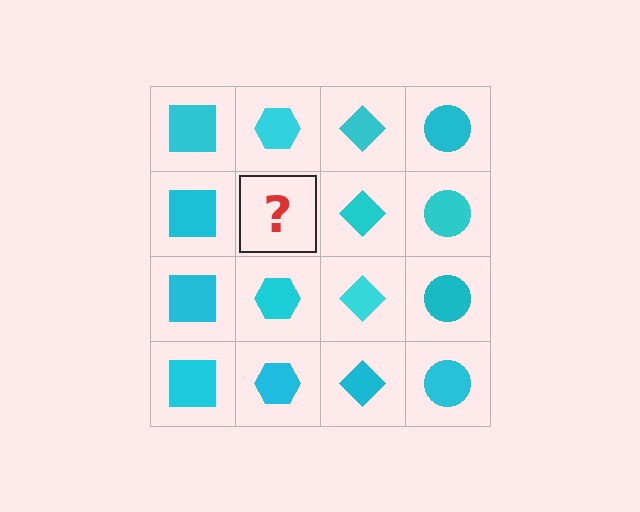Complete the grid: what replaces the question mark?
The question mark should be replaced with a cyan hexagon.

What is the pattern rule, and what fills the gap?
The rule is that each column has a consistent shape. The gap should be filled with a cyan hexagon.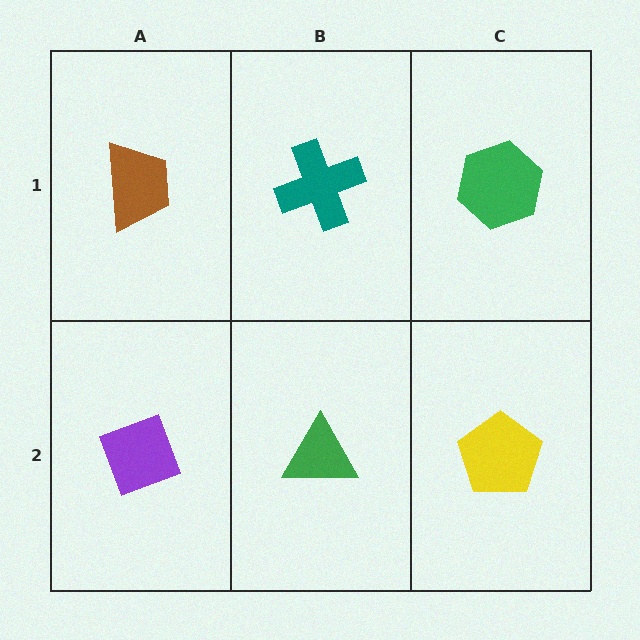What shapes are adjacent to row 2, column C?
A green hexagon (row 1, column C), a green triangle (row 2, column B).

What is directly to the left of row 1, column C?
A teal cross.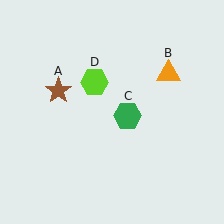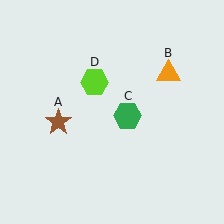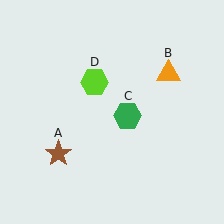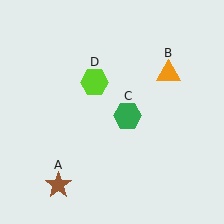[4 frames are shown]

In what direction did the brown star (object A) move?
The brown star (object A) moved down.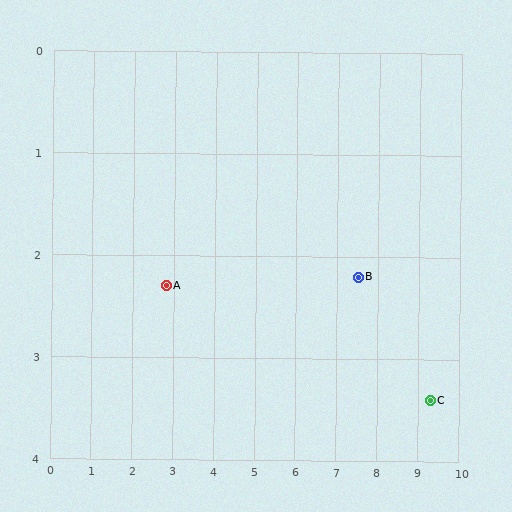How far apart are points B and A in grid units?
Points B and A are about 4.7 grid units apart.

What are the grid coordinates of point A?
Point A is at approximately (2.8, 2.3).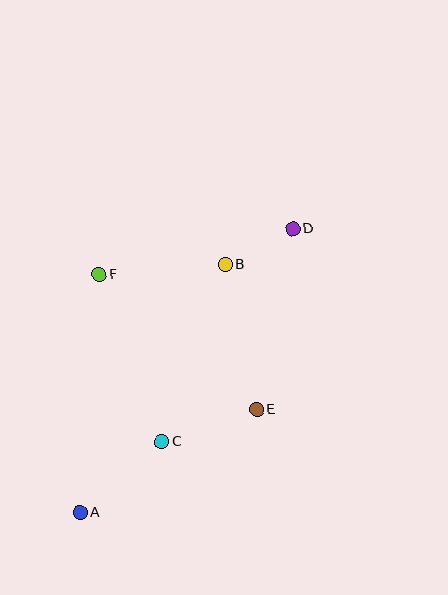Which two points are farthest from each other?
Points A and D are farthest from each other.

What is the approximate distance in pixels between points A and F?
The distance between A and F is approximately 239 pixels.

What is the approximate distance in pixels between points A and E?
The distance between A and E is approximately 204 pixels.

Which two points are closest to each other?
Points B and D are closest to each other.